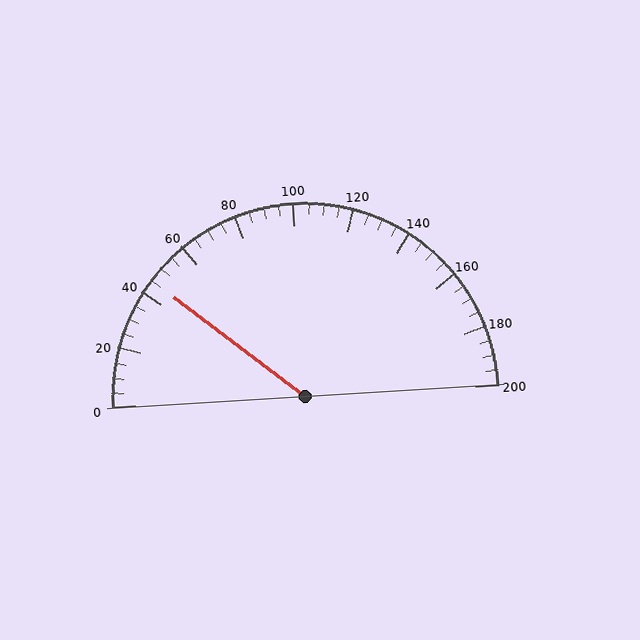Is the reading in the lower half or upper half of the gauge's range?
The reading is in the lower half of the range (0 to 200).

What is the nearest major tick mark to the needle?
The nearest major tick mark is 40.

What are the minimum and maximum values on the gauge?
The gauge ranges from 0 to 200.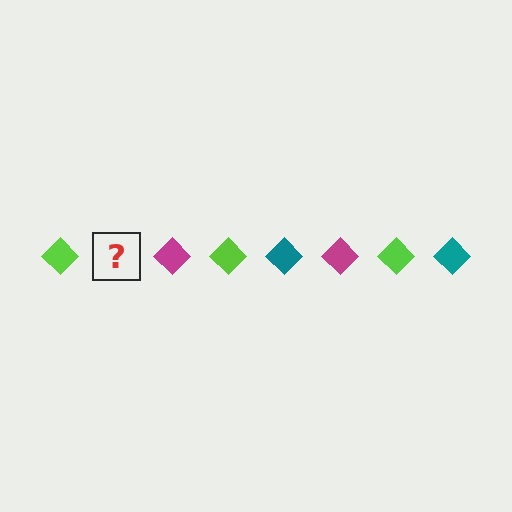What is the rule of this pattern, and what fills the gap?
The rule is that the pattern cycles through lime, teal, magenta diamonds. The gap should be filled with a teal diamond.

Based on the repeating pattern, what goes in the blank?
The blank should be a teal diamond.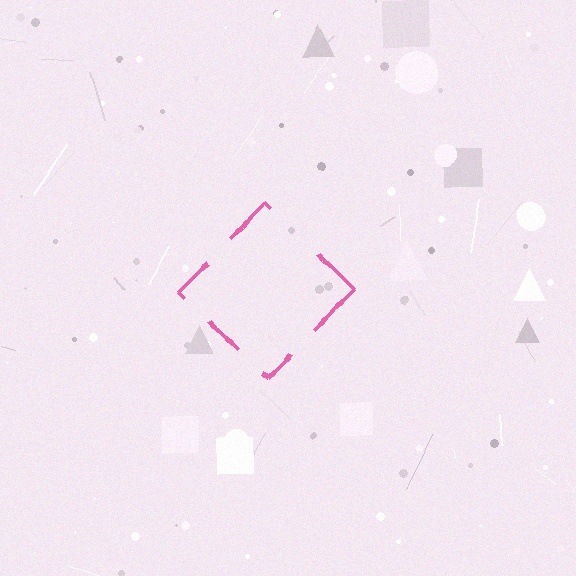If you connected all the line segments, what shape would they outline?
They would outline a diamond.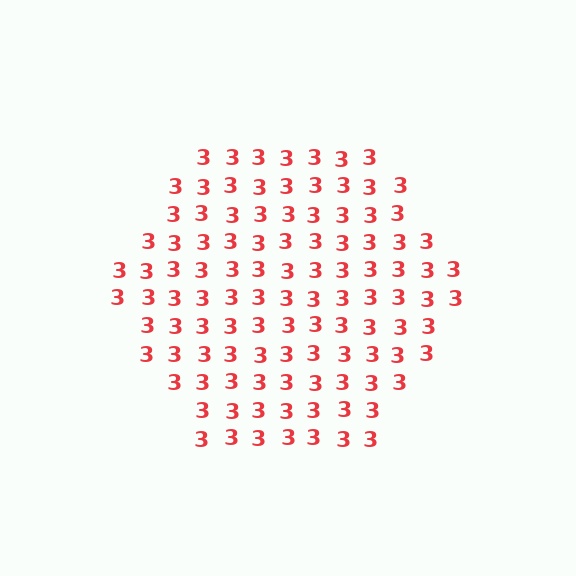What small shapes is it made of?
It is made of small digit 3's.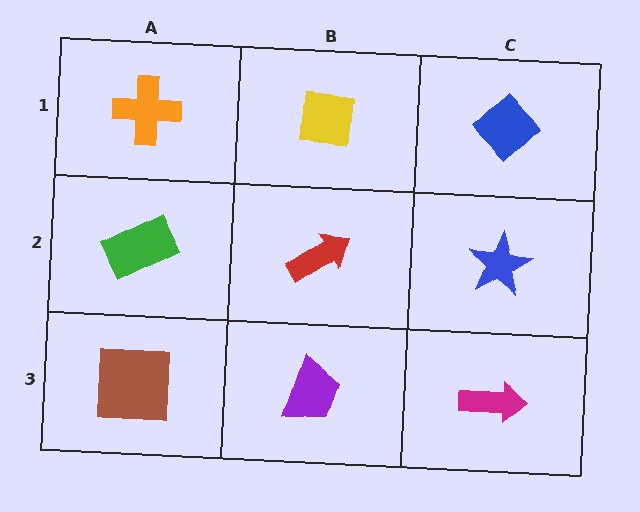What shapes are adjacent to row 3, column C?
A blue star (row 2, column C), a purple trapezoid (row 3, column B).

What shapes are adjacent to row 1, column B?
A red arrow (row 2, column B), an orange cross (row 1, column A), a blue diamond (row 1, column C).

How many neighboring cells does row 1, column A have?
2.